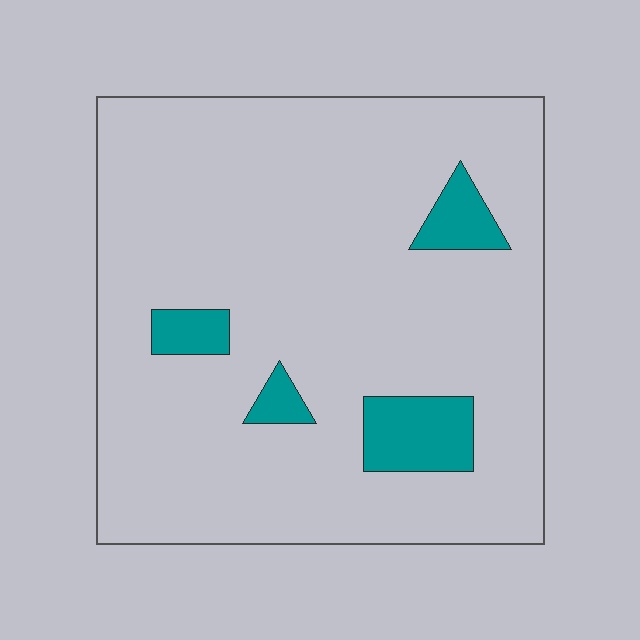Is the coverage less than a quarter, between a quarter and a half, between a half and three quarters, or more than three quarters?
Less than a quarter.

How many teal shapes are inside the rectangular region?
4.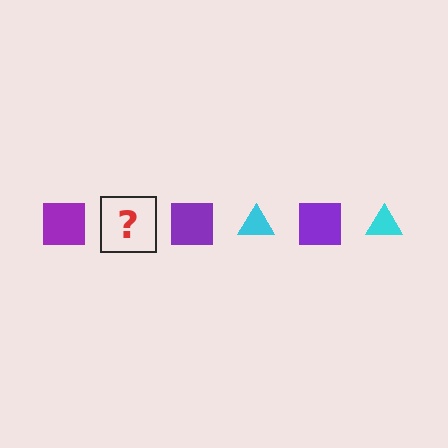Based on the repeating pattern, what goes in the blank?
The blank should be a cyan triangle.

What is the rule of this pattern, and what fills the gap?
The rule is that the pattern alternates between purple square and cyan triangle. The gap should be filled with a cyan triangle.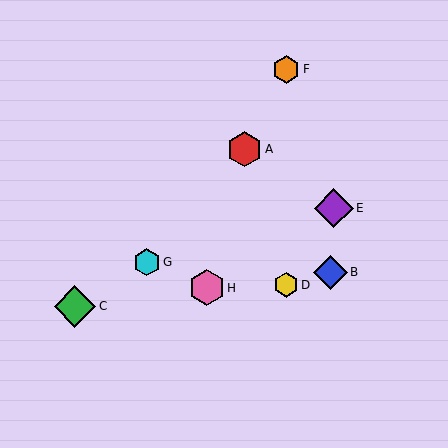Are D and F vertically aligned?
Yes, both are at x≈286.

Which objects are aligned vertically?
Objects D, F are aligned vertically.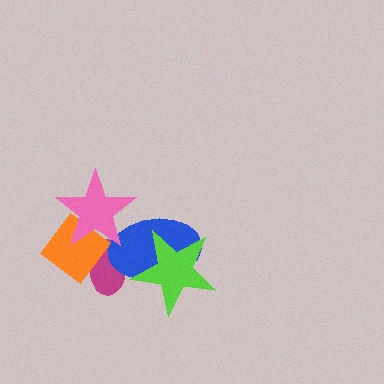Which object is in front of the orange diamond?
The pink star is in front of the orange diamond.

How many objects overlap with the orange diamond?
2 objects overlap with the orange diamond.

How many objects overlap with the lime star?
1 object overlaps with the lime star.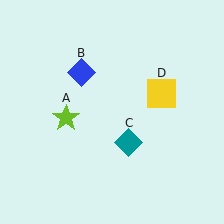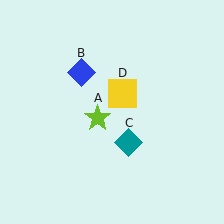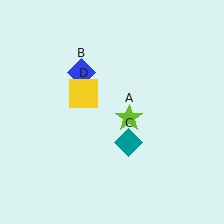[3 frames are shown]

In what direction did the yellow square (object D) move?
The yellow square (object D) moved left.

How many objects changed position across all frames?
2 objects changed position: lime star (object A), yellow square (object D).